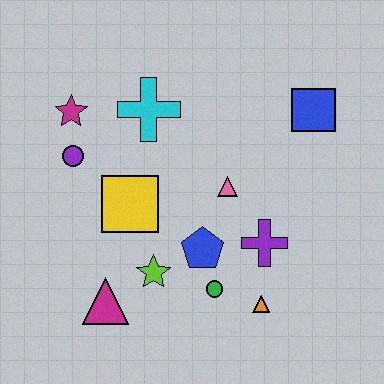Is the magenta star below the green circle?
No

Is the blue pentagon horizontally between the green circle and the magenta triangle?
Yes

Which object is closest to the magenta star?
The purple circle is closest to the magenta star.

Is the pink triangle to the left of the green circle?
No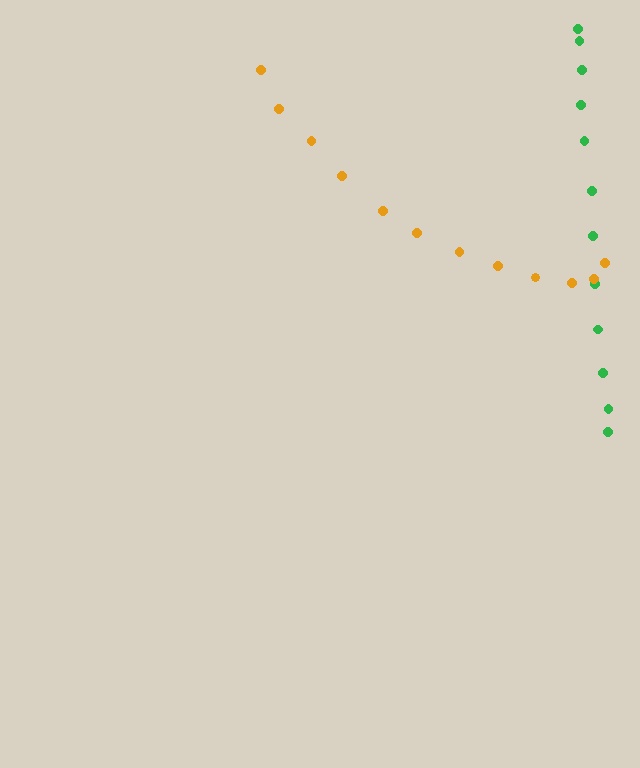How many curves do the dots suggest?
There are 2 distinct paths.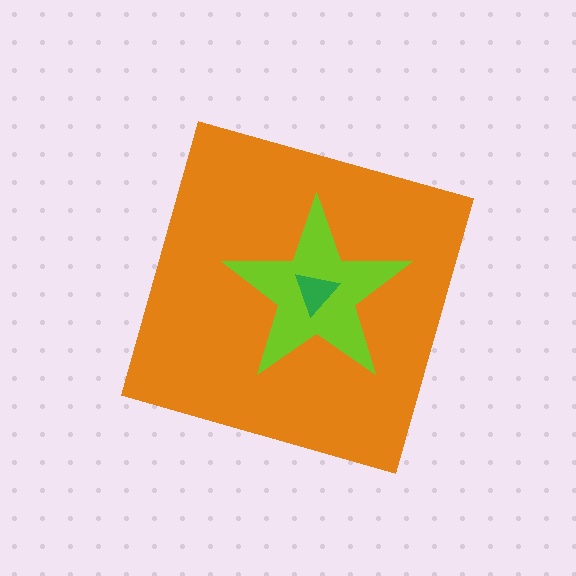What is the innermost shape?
The green triangle.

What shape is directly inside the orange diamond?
The lime star.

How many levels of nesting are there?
3.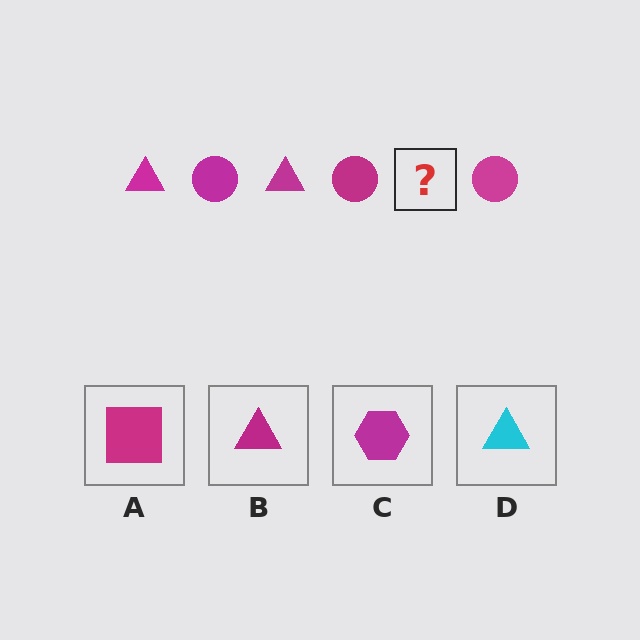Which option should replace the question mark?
Option B.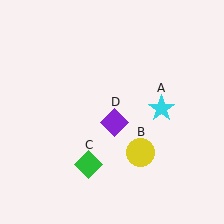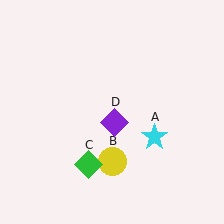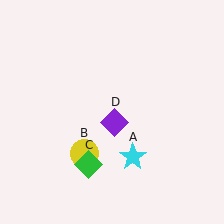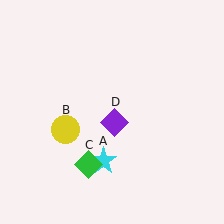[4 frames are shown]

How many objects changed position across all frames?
2 objects changed position: cyan star (object A), yellow circle (object B).